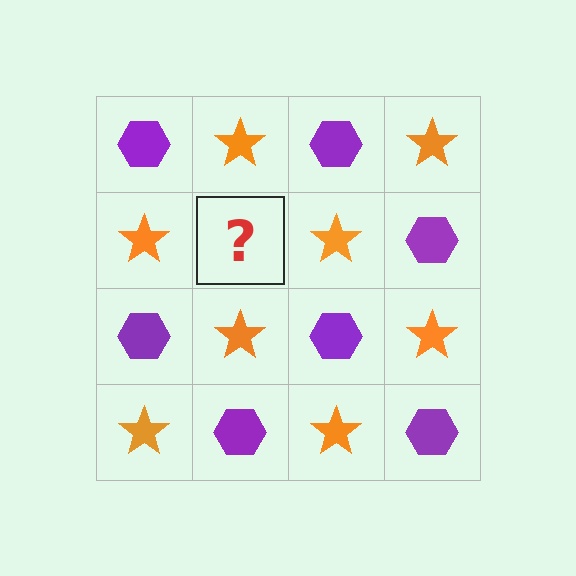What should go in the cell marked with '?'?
The missing cell should contain a purple hexagon.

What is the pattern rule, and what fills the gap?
The rule is that it alternates purple hexagon and orange star in a checkerboard pattern. The gap should be filled with a purple hexagon.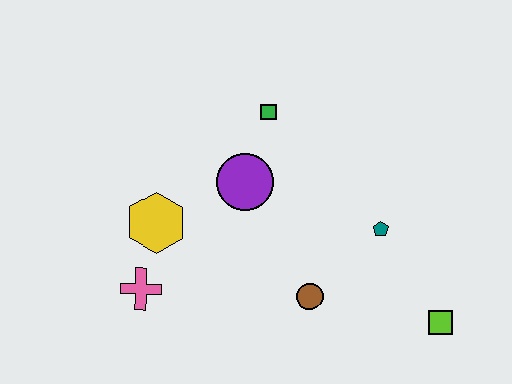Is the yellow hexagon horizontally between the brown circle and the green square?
No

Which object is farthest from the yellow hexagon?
The lime square is farthest from the yellow hexagon.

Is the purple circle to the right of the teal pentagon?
No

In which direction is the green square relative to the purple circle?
The green square is above the purple circle.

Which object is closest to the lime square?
The teal pentagon is closest to the lime square.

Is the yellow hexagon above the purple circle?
No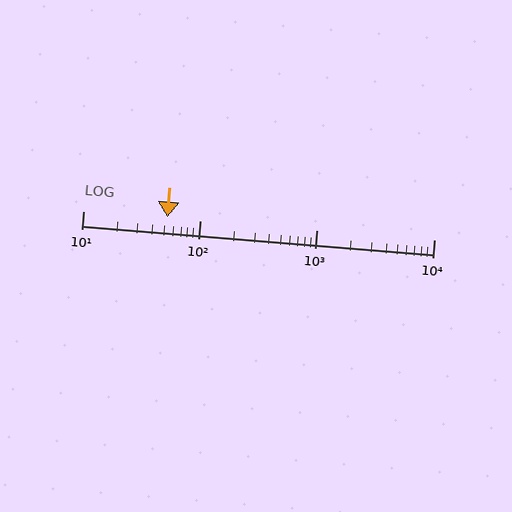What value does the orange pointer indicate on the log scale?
The pointer indicates approximately 53.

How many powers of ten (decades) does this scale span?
The scale spans 3 decades, from 10 to 10000.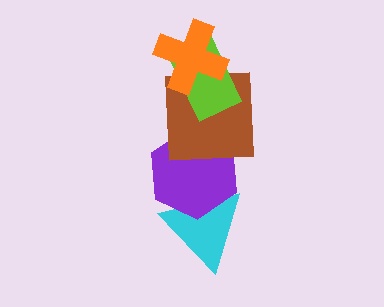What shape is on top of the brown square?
The lime rectangle is on top of the brown square.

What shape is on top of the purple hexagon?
The brown square is on top of the purple hexagon.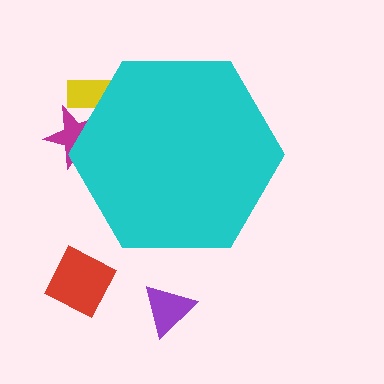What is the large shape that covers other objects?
A cyan hexagon.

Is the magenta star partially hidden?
Yes, the magenta star is partially hidden behind the cyan hexagon.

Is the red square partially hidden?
No, the red square is fully visible.